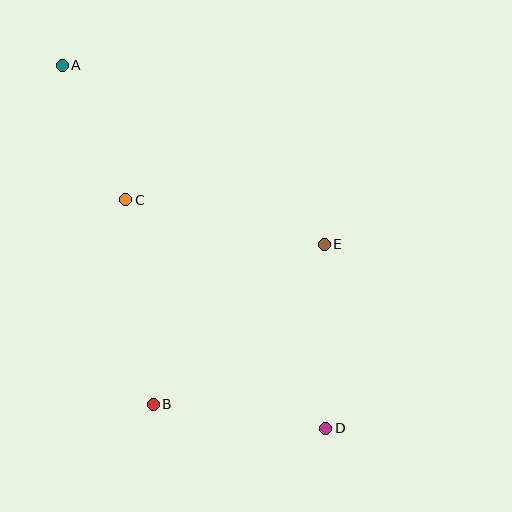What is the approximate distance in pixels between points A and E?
The distance between A and E is approximately 318 pixels.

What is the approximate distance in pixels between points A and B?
The distance between A and B is approximately 351 pixels.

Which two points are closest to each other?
Points A and C are closest to each other.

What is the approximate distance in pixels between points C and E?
The distance between C and E is approximately 203 pixels.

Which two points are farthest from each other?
Points A and D are farthest from each other.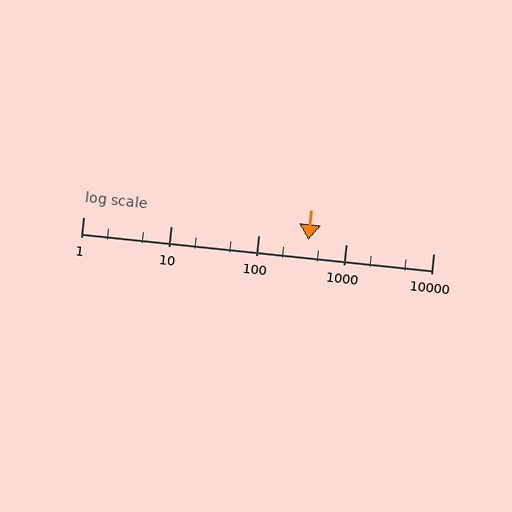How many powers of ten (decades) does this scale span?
The scale spans 4 decades, from 1 to 10000.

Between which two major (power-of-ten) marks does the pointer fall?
The pointer is between 100 and 1000.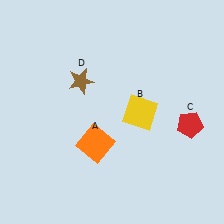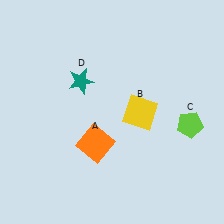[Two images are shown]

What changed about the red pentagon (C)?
In Image 1, C is red. In Image 2, it changed to lime.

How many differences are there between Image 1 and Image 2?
There are 2 differences between the two images.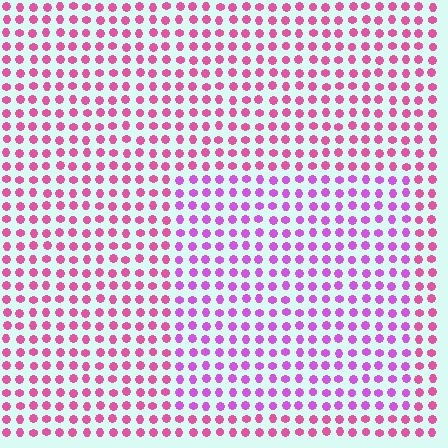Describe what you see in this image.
The image is filled with small pink elements in a uniform arrangement. A rectangle-shaped region is visible where the elements are tinted to a slightly different hue, forming a subtle color boundary.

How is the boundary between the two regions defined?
The boundary is defined purely by a slight shift in hue (about 34 degrees). Spacing, size, and orientation are identical on both sides.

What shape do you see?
I see a rectangle.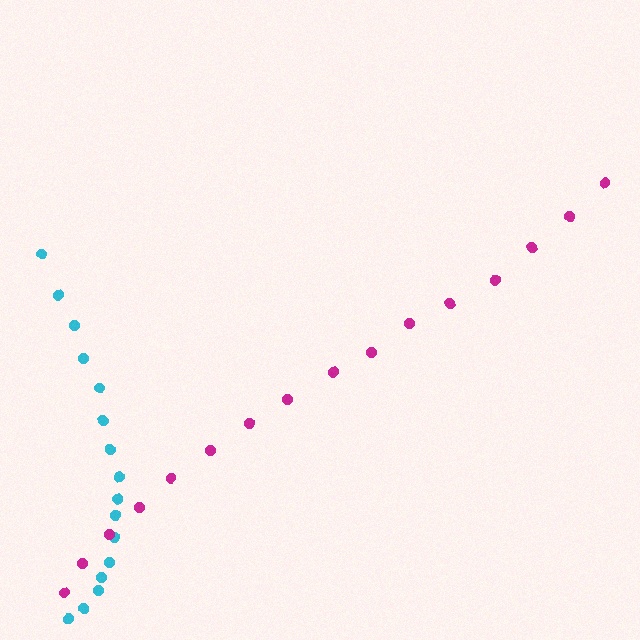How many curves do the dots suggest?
There are 2 distinct paths.